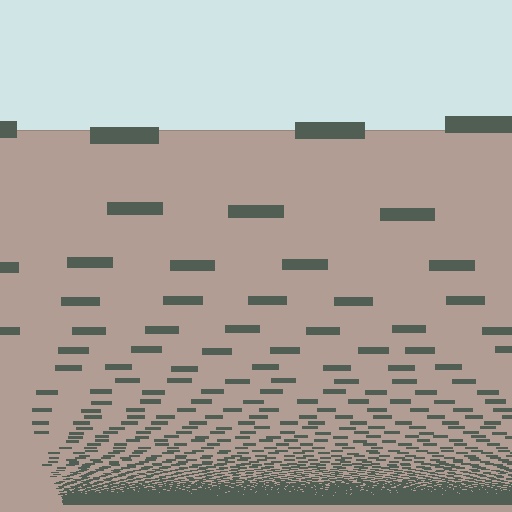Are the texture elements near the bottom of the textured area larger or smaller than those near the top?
Smaller. The gradient is inverted — elements near the bottom are smaller and denser.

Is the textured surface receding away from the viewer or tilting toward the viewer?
The surface appears to tilt toward the viewer. Texture elements get larger and sparser toward the top.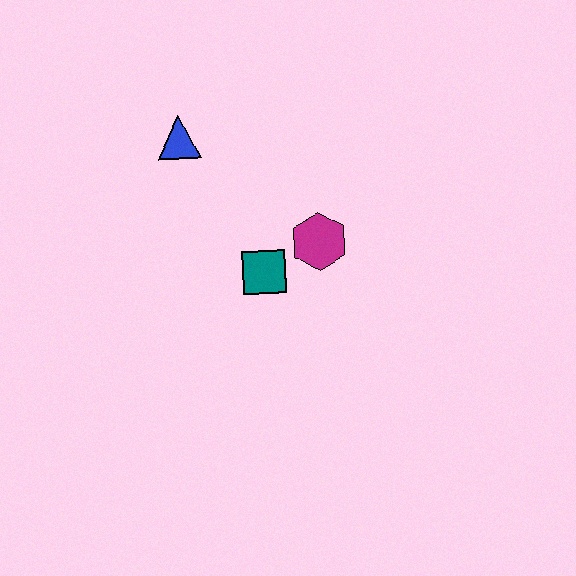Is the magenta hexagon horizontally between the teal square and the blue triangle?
No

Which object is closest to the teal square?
The magenta hexagon is closest to the teal square.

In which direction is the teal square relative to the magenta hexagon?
The teal square is to the left of the magenta hexagon.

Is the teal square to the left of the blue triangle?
No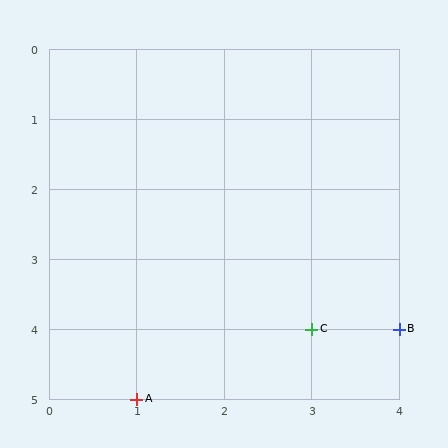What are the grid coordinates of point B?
Point B is at grid coordinates (4, 4).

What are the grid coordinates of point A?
Point A is at grid coordinates (1, 5).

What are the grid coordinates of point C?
Point C is at grid coordinates (3, 4).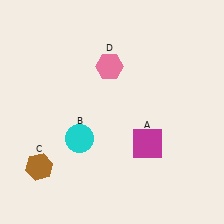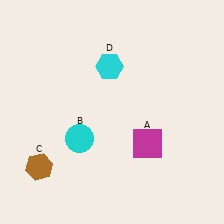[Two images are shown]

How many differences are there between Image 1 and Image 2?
There is 1 difference between the two images.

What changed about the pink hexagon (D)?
In Image 1, D is pink. In Image 2, it changed to cyan.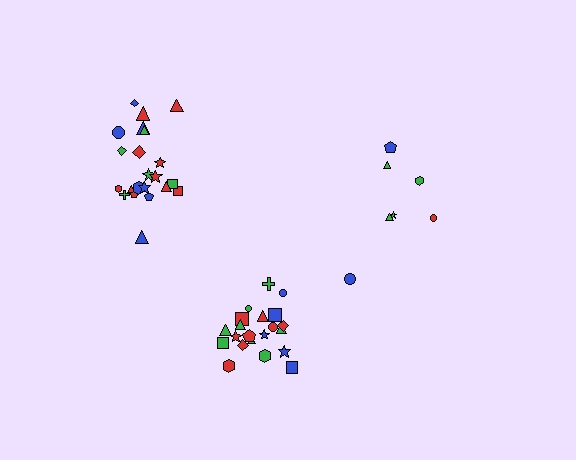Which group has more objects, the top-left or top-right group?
The top-left group.